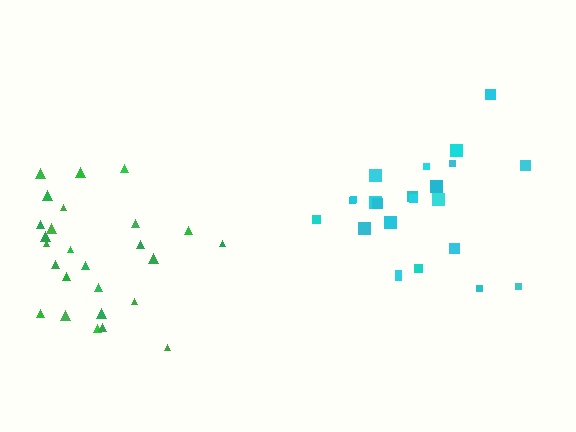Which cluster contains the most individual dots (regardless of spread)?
Green (26).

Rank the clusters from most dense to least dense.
green, cyan.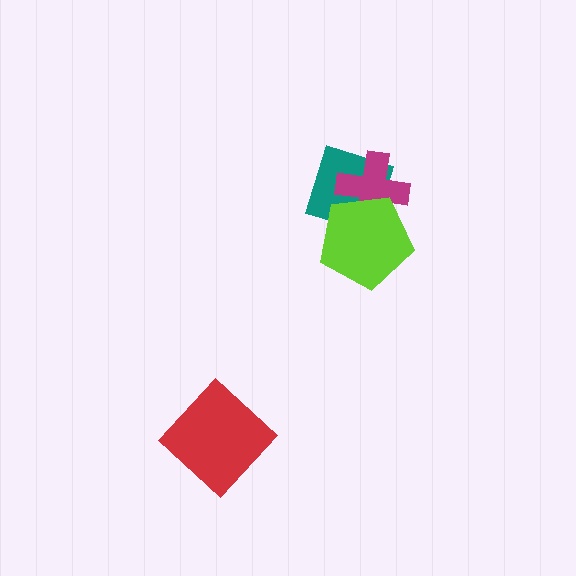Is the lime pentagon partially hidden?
No, no other shape covers it.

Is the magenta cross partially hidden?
Yes, it is partially covered by another shape.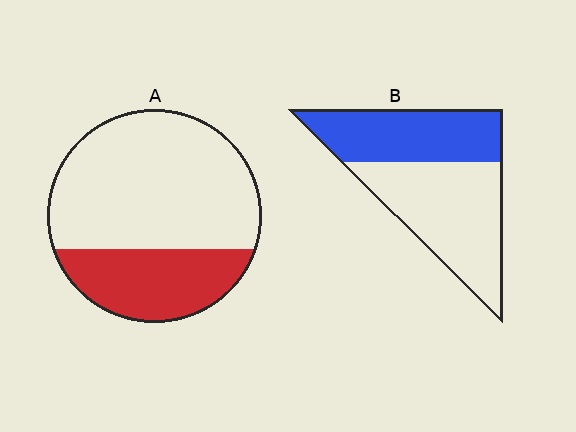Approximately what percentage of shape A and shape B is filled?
A is approximately 30% and B is approximately 45%.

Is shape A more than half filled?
No.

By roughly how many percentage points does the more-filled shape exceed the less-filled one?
By roughly 15 percentage points (B over A).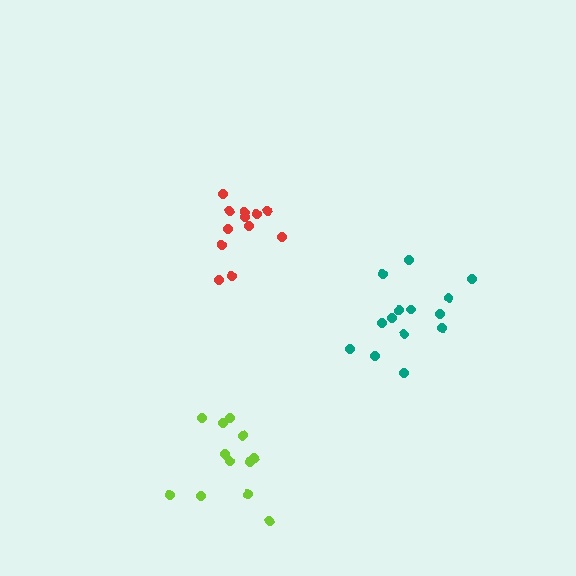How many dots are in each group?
Group 1: 14 dots, Group 2: 12 dots, Group 3: 12 dots (38 total).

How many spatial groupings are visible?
There are 3 spatial groupings.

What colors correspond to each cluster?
The clusters are colored: teal, lime, red.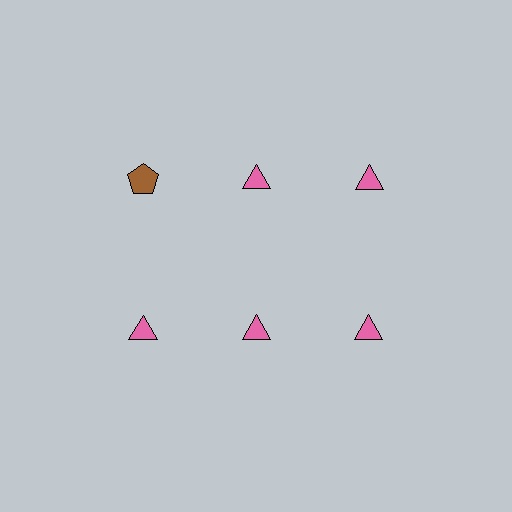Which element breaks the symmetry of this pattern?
The brown pentagon in the top row, leftmost column breaks the symmetry. All other shapes are pink triangles.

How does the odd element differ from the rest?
It differs in both color (brown instead of pink) and shape (pentagon instead of triangle).